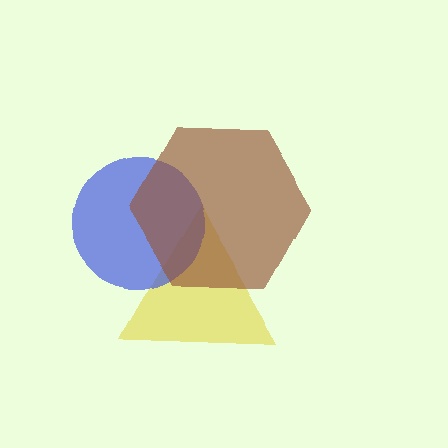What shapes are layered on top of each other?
The layered shapes are: a yellow triangle, a blue circle, a brown hexagon.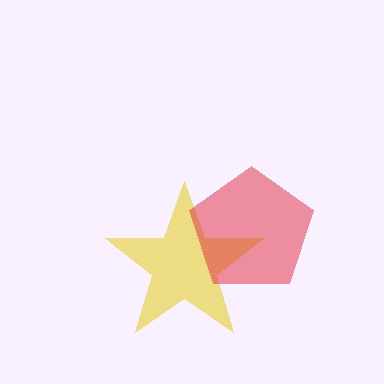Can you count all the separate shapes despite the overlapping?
Yes, there are 2 separate shapes.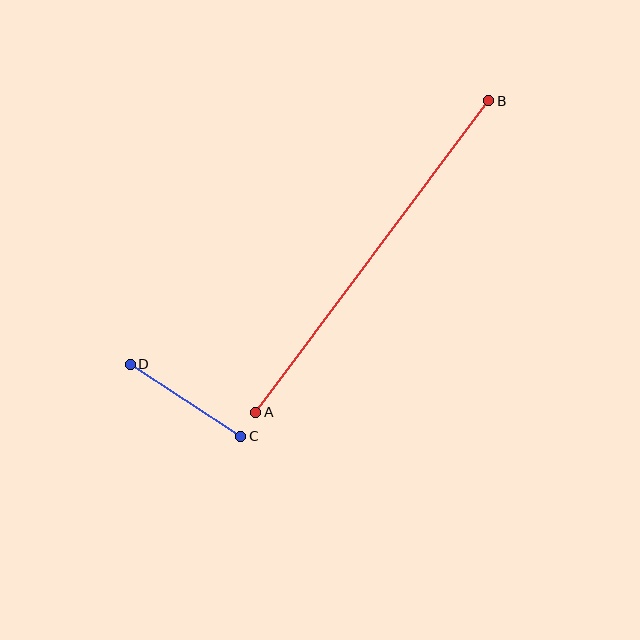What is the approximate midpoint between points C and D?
The midpoint is at approximately (186, 400) pixels.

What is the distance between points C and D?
The distance is approximately 132 pixels.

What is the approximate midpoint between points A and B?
The midpoint is at approximately (372, 256) pixels.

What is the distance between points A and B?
The distance is approximately 389 pixels.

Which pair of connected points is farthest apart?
Points A and B are farthest apart.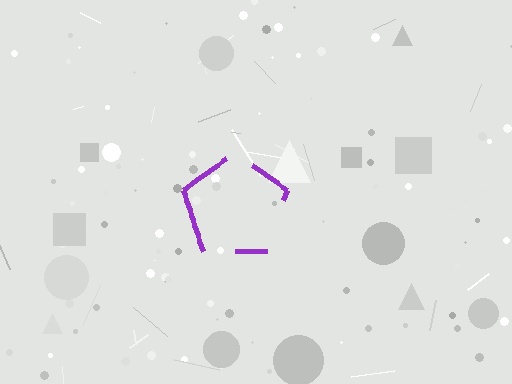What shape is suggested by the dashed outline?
The dashed outline suggests a pentagon.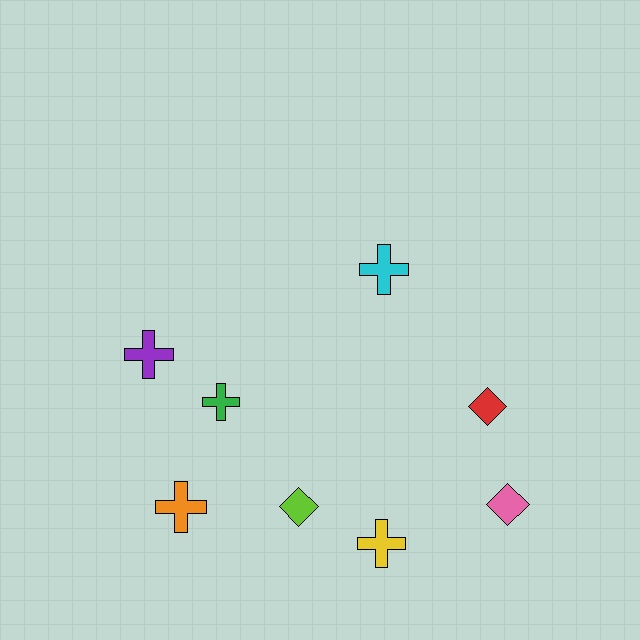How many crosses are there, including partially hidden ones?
There are 5 crosses.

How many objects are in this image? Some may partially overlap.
There are 8 objects.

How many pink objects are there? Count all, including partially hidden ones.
There is 1 pink object.